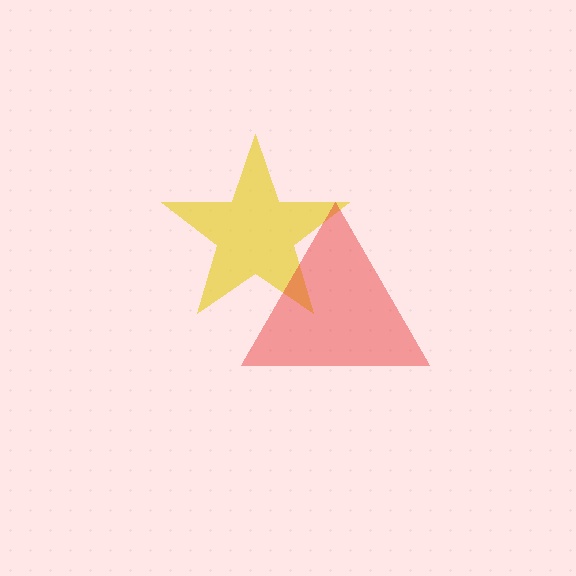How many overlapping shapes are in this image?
There are 2 overlapping shapes in the image.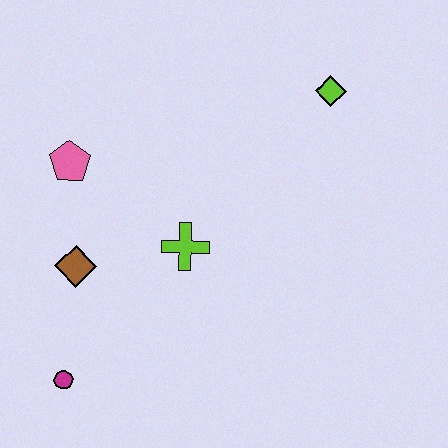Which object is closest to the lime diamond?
The lime cross is closest to the lime diamond.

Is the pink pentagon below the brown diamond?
No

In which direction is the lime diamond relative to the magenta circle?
The lime diamond is above the magenta circle.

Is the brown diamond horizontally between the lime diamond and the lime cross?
No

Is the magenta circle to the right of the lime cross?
No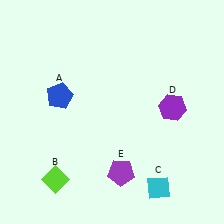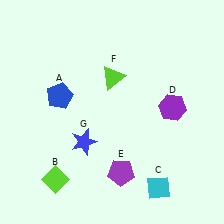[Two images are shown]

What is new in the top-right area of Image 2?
A lime triangle (F) was added in the top-right area of Image 2.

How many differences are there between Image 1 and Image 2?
There are 2 differences between the two images.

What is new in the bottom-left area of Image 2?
A blue star (G) was added in the bottom-left area of Image 2.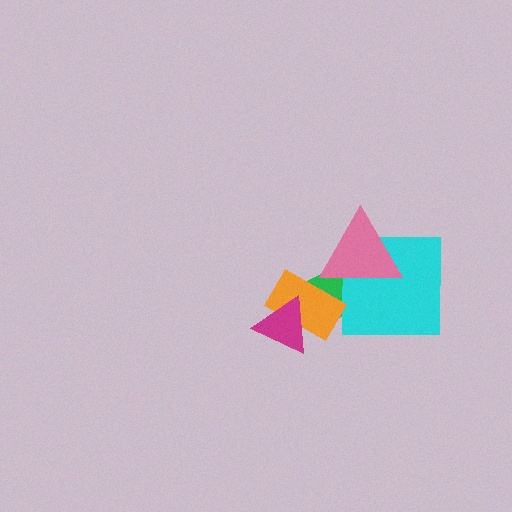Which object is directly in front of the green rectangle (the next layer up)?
The cyan square is directly in front of the green rectangle.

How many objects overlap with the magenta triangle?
2 objects overlap with the magenta triangle.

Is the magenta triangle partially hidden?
No, no other shape covers it.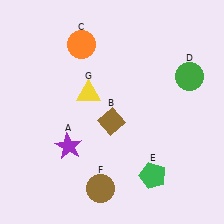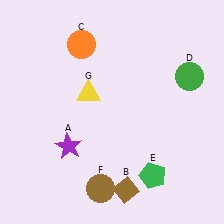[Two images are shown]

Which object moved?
The brown diamond (B) moved down.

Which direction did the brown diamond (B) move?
The brown diamond (B) moved down.